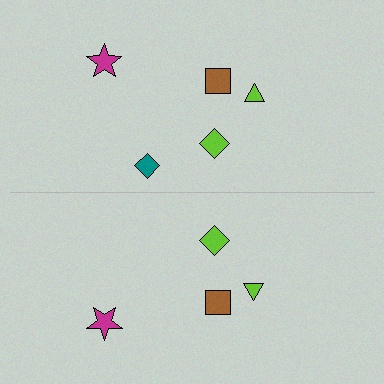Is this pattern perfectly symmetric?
No, the pattern is not perfectly symmetric. A teal diamond is missing from the bottom side.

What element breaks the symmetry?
A teal diamond is missing from the bottom side.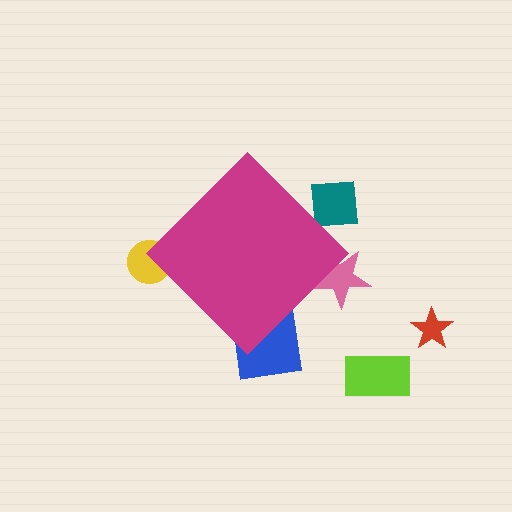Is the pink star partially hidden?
Yes, the pink star is partially hidden behind the magenta diamond.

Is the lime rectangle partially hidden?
No, the lime rectangle is fully visible.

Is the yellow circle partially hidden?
Yes, the yellow circle is partially hidden behind the magenta diamond.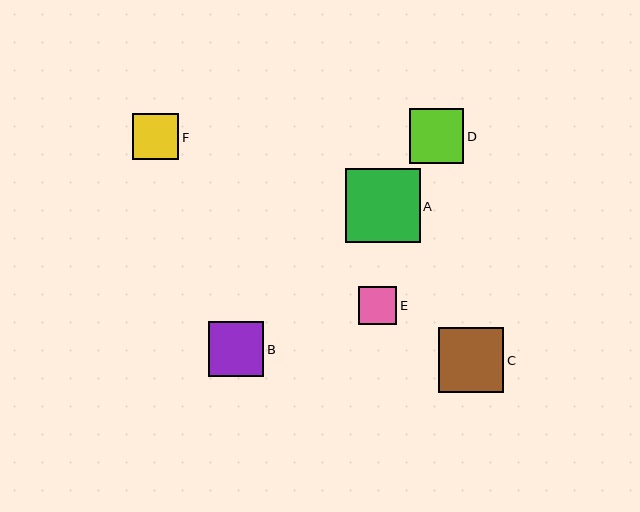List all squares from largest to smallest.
From largest to smallest: A, C, B, D, F, E.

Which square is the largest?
Square A is the largest with a size of approximately 74 pixels.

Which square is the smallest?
Square E is the smallest with a size of approximately 39 pixels.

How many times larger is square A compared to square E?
Square A is approximately 1.9 times the size of square E.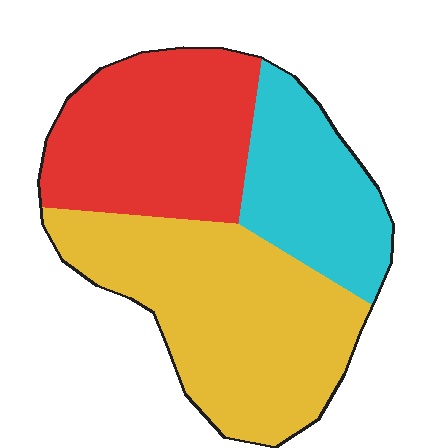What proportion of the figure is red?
Red covers roughly 35% of the figure.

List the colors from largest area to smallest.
From largest to smallest: yellow, red, cyan.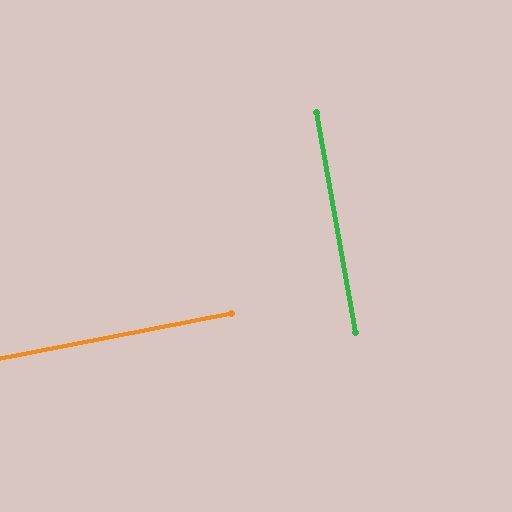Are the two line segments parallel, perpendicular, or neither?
Perpendicular — they meet at approximately 89°.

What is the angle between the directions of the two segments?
Approximately 89 degrees.